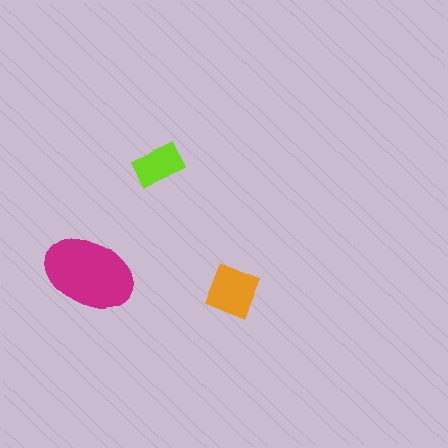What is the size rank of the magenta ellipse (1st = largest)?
1st.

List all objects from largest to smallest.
The magenta ellipse, the orange square, the lime rectangle.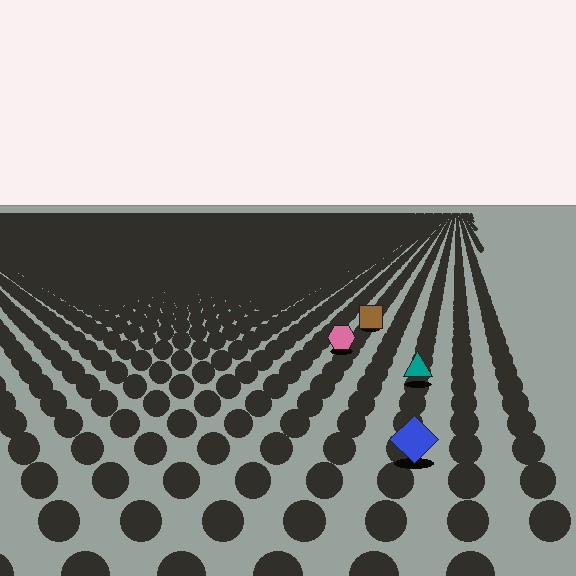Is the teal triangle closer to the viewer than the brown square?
Yes. The teal triangle is closer — you can tell from the texture gradient: the ground texture is coarser near it.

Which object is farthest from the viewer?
The brown square is farthest from the viewer. It appears smaller and the ground texture around it is denser.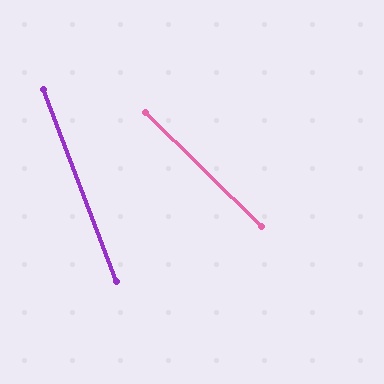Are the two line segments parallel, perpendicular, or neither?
Neither parallel nor perpendicular — they differ by about 24°.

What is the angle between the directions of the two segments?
Approximately 24 degrees.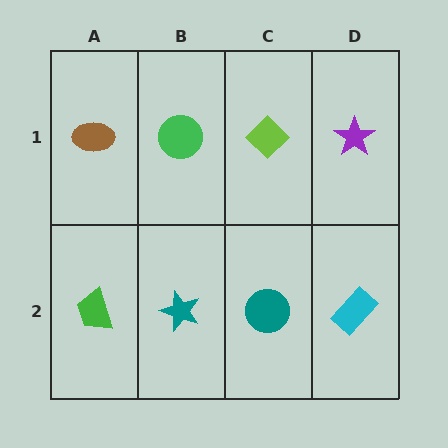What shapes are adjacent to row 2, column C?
A lime diamond (row 1, column C), a teal star (row 2, column B), a cyan rectangle (row 2, column D).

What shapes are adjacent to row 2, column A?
A brown ellipse (row 1, column A), a teal star (row 2, column B).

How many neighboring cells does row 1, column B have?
3.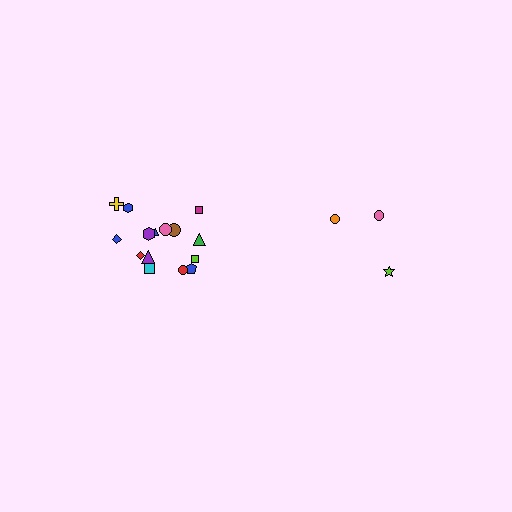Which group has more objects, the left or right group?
The left group.